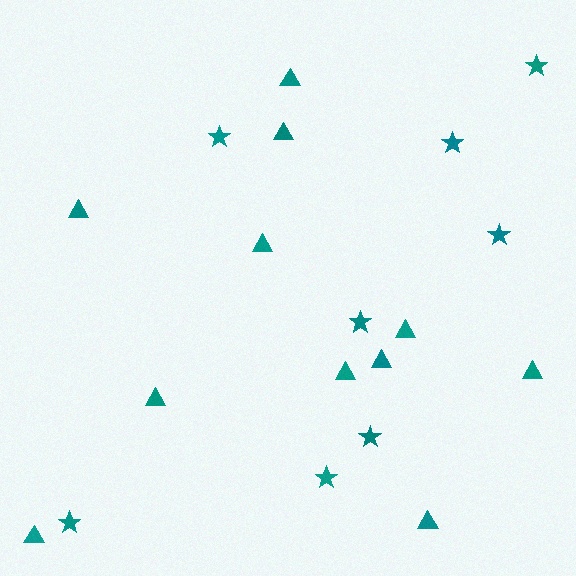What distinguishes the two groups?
There are 2 groups: one group of triangles (11) and one group of stars (8).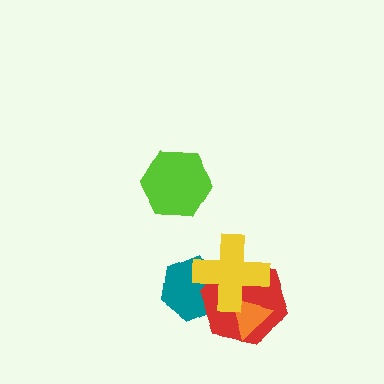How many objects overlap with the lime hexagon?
0 objects overlap with the lime hexagon.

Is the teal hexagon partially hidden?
Yes, it is partially covered by another shape.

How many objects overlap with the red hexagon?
3 objects overlap with the red hexagon.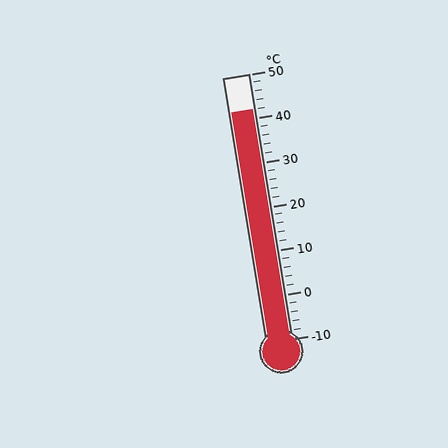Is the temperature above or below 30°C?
The temperature is above 30°C.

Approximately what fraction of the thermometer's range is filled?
The thermometer is filled to approximately 85% of its range.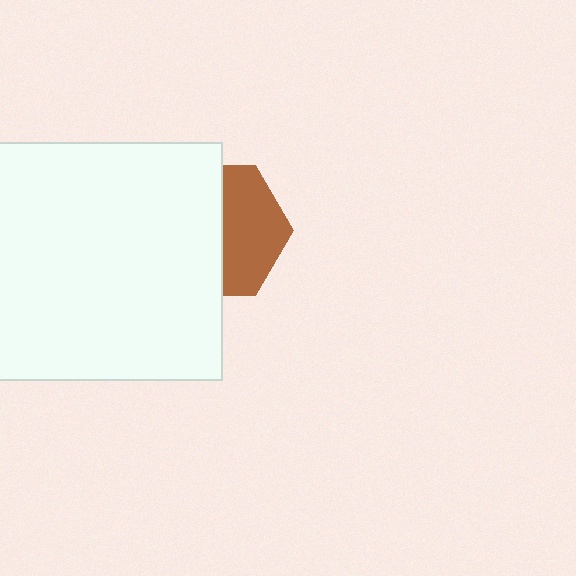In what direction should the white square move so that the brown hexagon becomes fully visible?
The white square should move left. That is the shortest direction to clear the overlap and leave the brown hexagon fully visible.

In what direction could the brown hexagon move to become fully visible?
The brown hexagon could move right. That would shift it out from behind the white square entirely.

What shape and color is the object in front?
The object in front is a white square.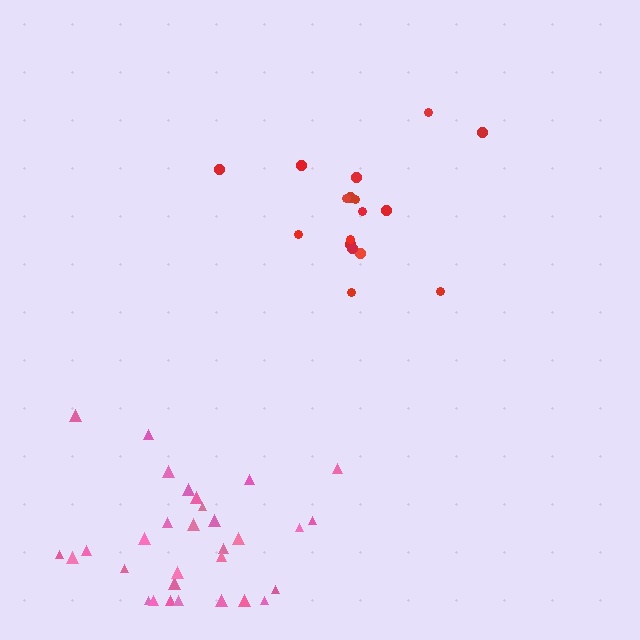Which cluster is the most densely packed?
Pink.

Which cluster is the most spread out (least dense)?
Red.